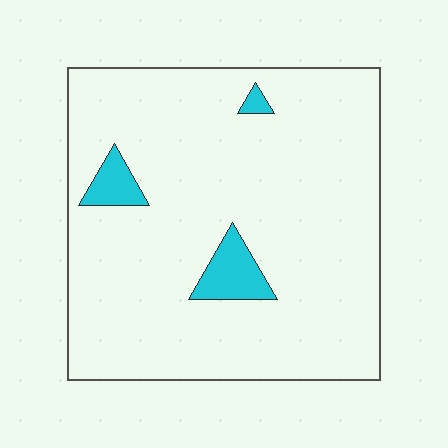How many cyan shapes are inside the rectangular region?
3.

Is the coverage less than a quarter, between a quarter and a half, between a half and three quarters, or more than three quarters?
Less than a quarter.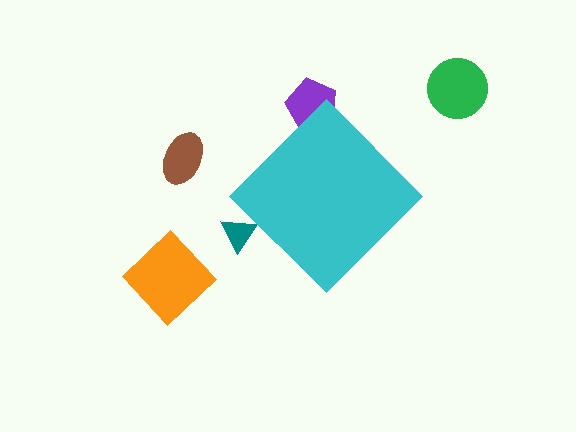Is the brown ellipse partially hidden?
No, the brown ellipse is fully visible.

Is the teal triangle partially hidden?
Yes, the teal triangle is partially hidden behind the cyan diamond.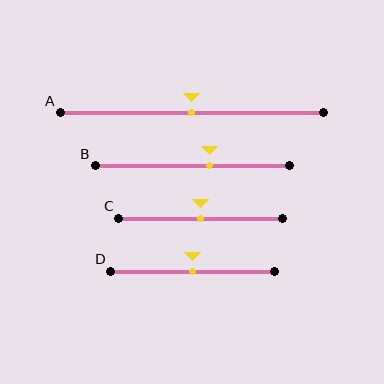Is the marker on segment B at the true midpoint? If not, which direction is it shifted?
No, the marker on segment B is shifted to the right by about 9% of the segment length.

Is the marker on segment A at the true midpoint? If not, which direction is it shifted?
Yes, the marker on segment A is at the true midpoint.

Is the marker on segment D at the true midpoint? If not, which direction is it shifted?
Yes, the marker on segment D is at the true midpoint.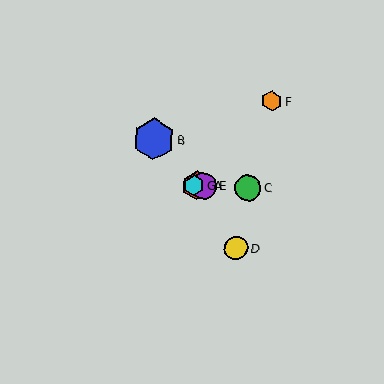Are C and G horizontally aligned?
Yes, both are at y≈188.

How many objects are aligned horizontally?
4 objects (A, C, E, G) are aligned horizontally.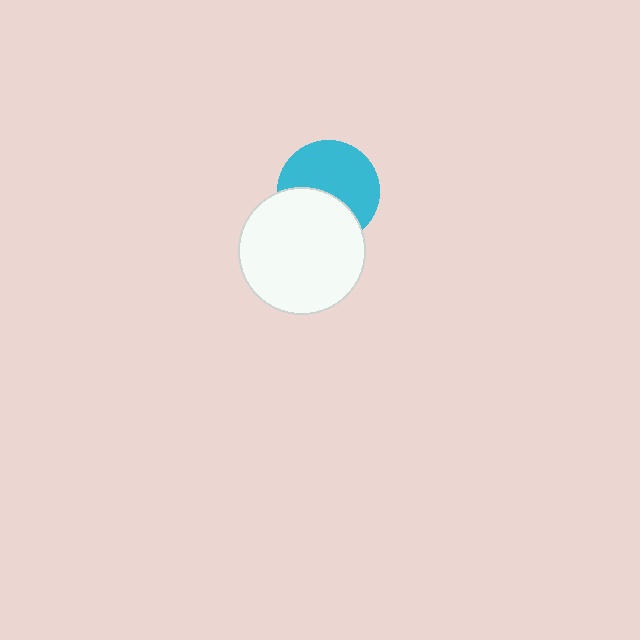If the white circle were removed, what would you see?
You would see the complete cyan circle.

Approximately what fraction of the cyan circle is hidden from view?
Roughly 40% of the cyan circle is hidden behind the white circle.